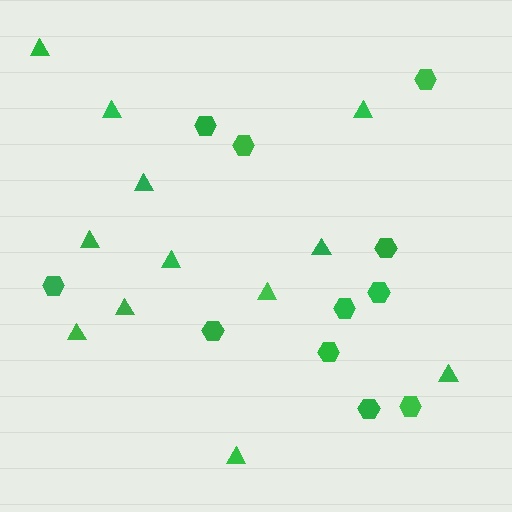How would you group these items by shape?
There are 2 groups: one group of triangles (12) and one group of hexagons (11).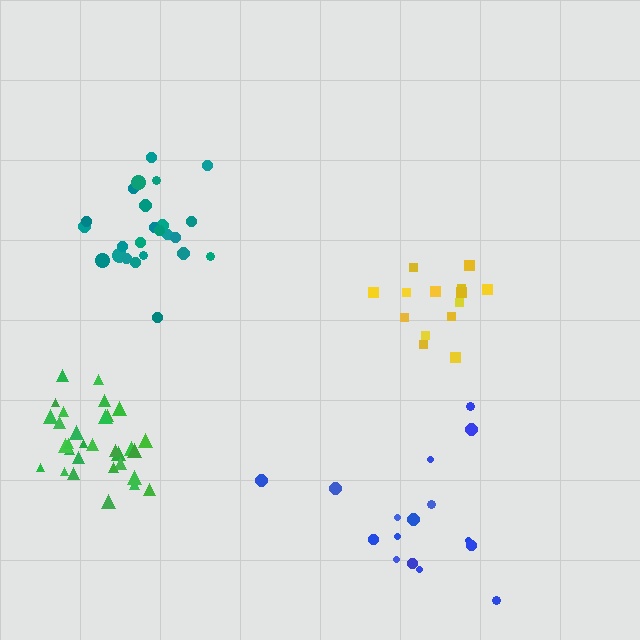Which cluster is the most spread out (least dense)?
Blue.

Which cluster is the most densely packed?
Green.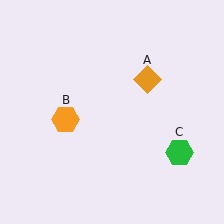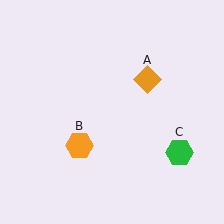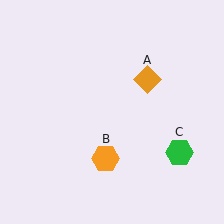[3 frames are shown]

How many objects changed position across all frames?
1 object changed position: orange hexagon (object B).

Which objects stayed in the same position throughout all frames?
Orange diamond (object A) and green hexagon (object C) remained stationary.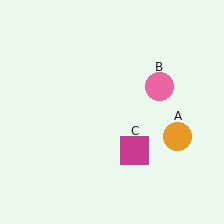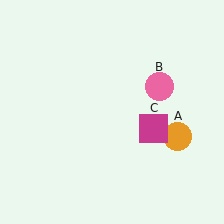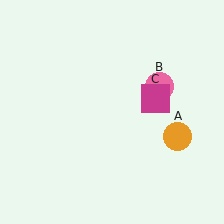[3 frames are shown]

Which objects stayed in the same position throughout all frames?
Orange circle (object A) and pink circle (object B) remained stationary.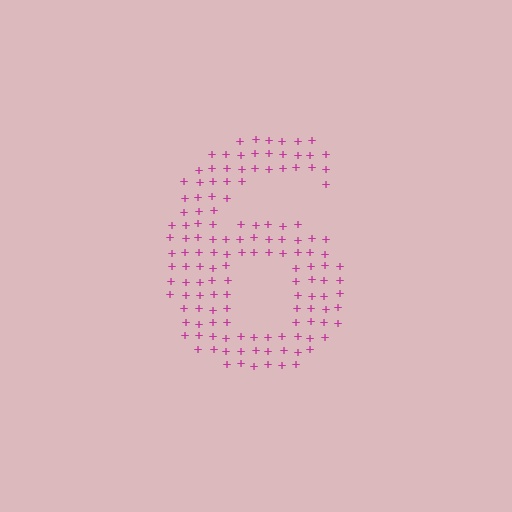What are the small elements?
The small elements are plus signs.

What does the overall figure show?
The overall figure shows the digit 6.